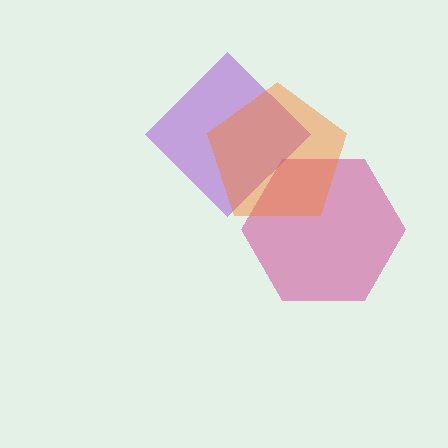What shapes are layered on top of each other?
The layered shapes are: a purple diamond, a magenta hexagon, an orange pentagon.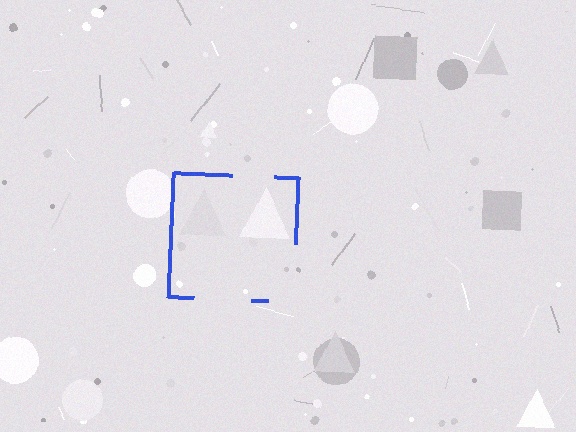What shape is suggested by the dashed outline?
The dashed outline suggests a square.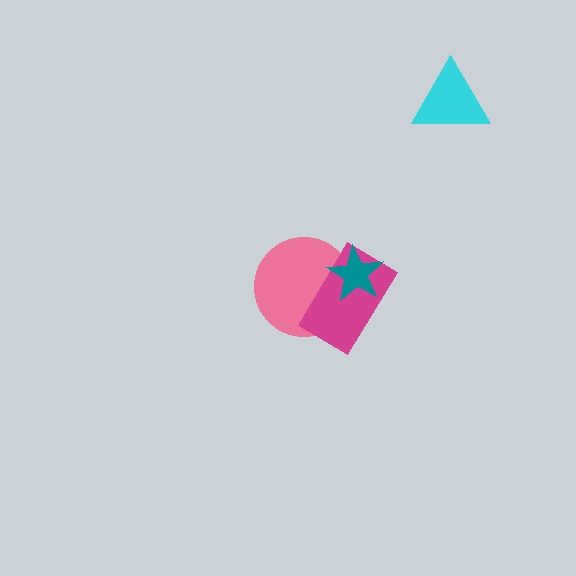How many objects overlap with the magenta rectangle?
2 objects overlap with the magenta rectangle.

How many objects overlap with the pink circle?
2 objects overlap with the pink circle.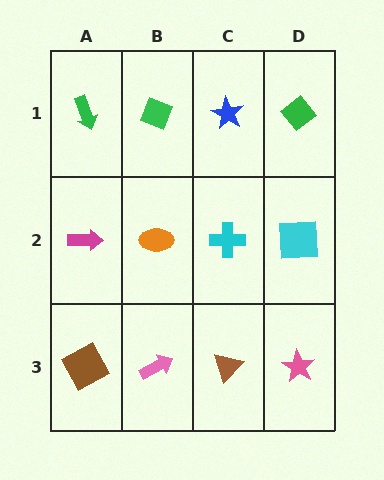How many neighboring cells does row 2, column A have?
3.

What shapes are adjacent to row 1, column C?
A cyan cross (row 2, column C), a green diamond (row 1, column B), a green diamond (row 1, column D).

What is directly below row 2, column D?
A pink star.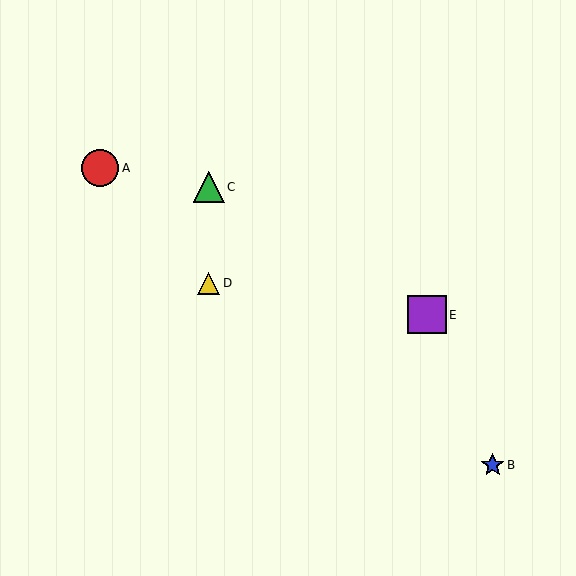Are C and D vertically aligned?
Yes, both are at x≈209.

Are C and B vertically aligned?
No, C is at x≈209 and B is at x≈493.